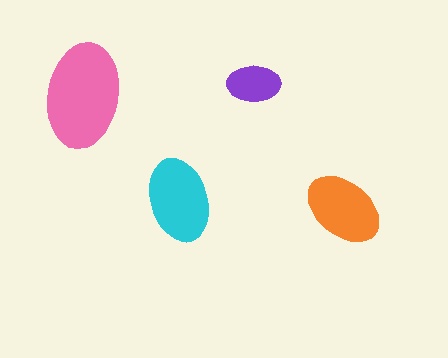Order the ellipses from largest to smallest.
the pink one, the cyan one, the orange one, the purple one.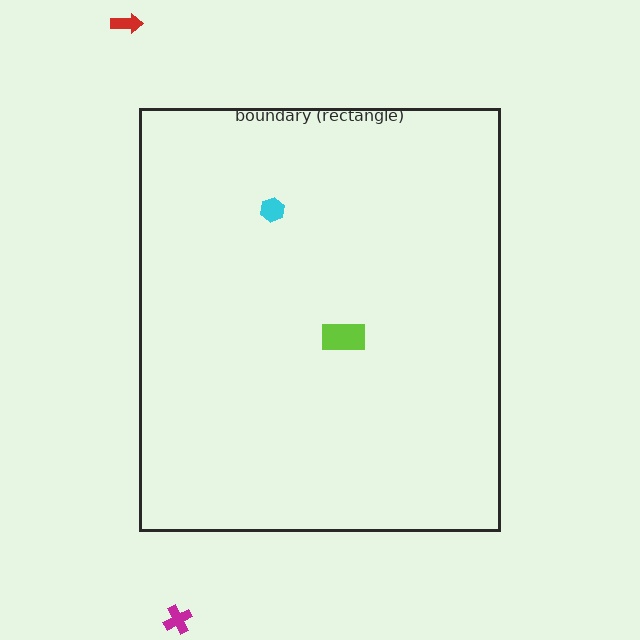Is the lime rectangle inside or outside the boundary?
Inside.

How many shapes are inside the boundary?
2 inside, 2 outside.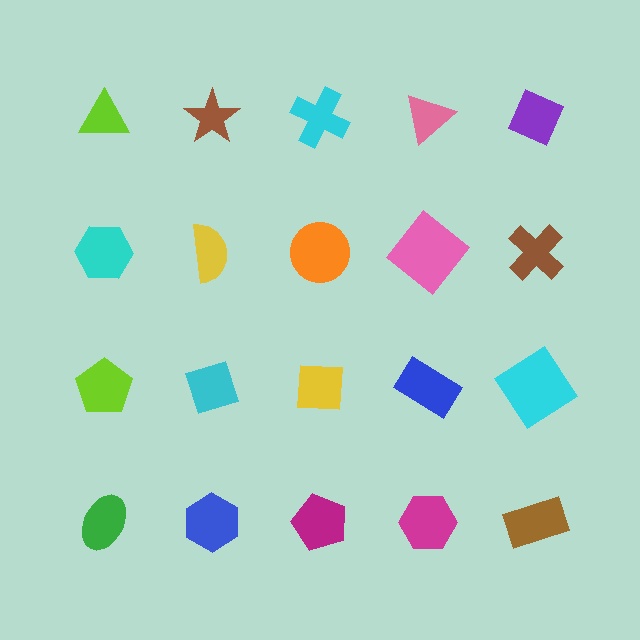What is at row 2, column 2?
A yellow semicircle.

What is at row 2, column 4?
A pink diamond.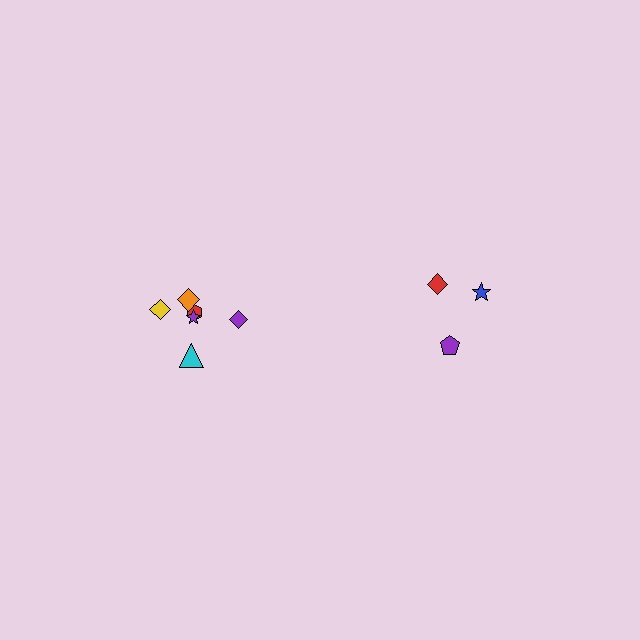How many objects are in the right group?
There are 3 objects.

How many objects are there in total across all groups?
There are 9 objects.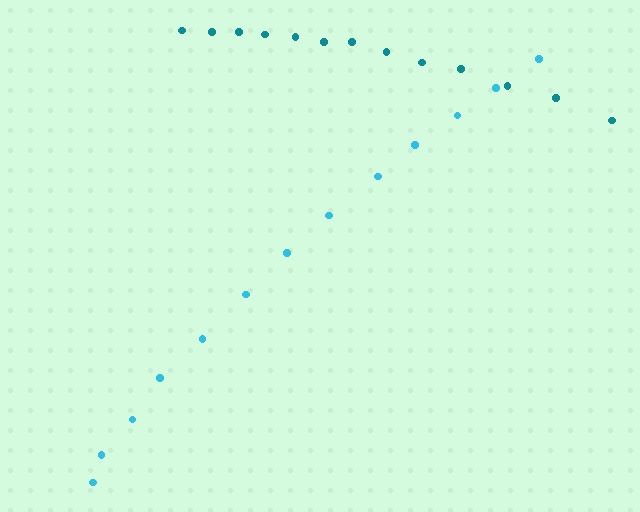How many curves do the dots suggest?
There are 2 distinct paths.